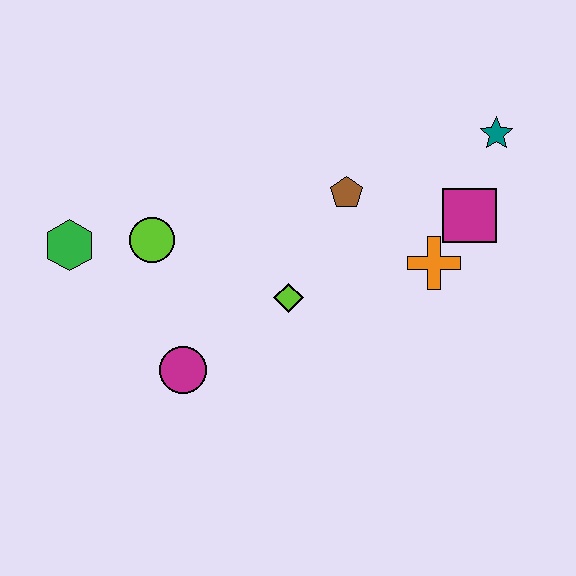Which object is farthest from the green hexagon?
The teal star is farthest from the green hexagon.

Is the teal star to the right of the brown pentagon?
Yes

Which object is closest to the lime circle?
The green hexagon is closest to the lime circle.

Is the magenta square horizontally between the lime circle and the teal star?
Yes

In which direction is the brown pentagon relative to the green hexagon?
The brown pentagon is to the right of the green hexagon.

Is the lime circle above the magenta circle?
Yes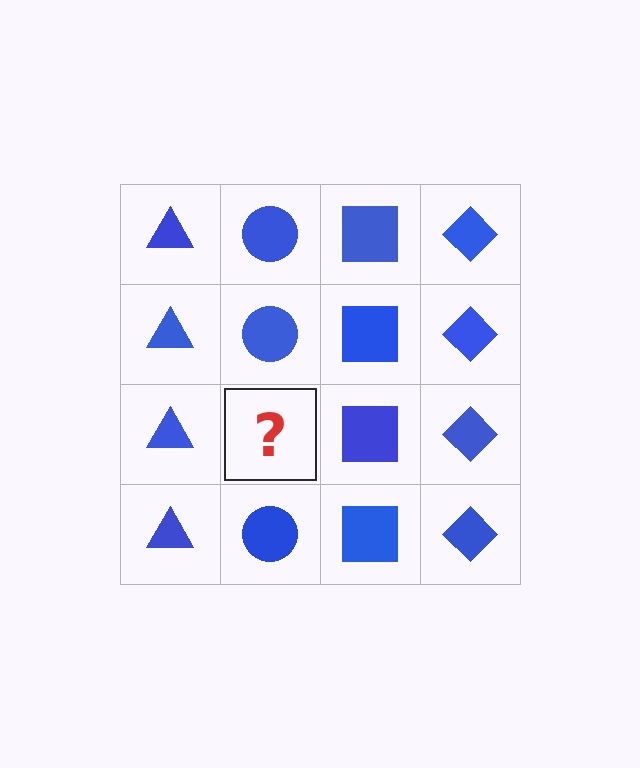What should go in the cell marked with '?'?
The missing cell should contain a blue circle.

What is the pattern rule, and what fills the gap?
The rule is that each column has a consistent shape. The gap should be filled with a blue circle.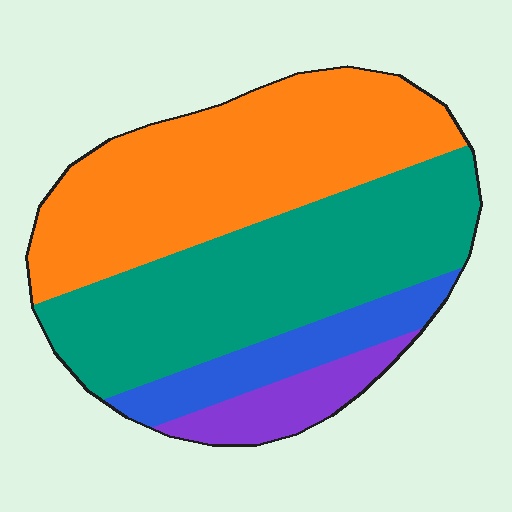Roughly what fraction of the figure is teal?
Teal takes up between a quarter and a half of the figure.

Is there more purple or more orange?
Orange.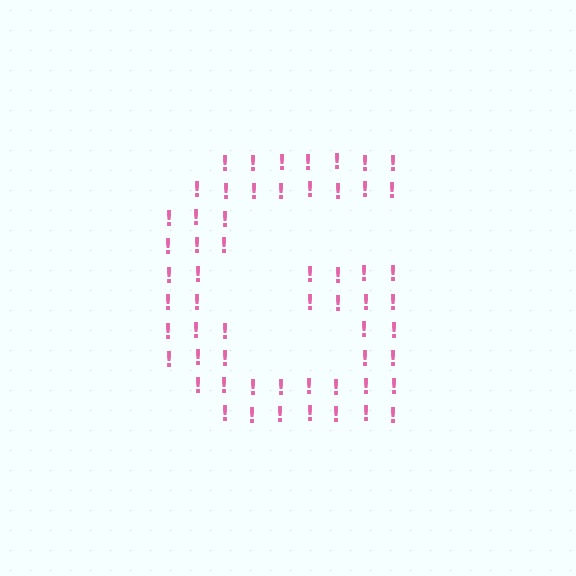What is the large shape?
The large shape is the letter G.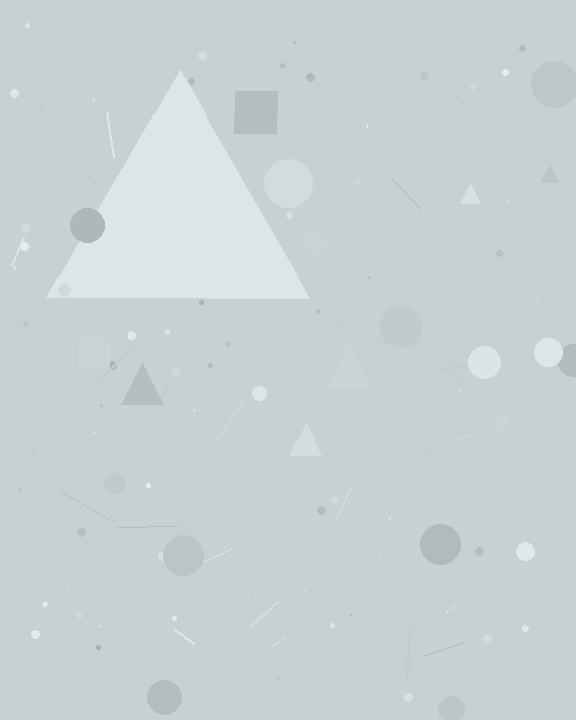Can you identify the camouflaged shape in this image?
The camouflaged shape is a triangle.